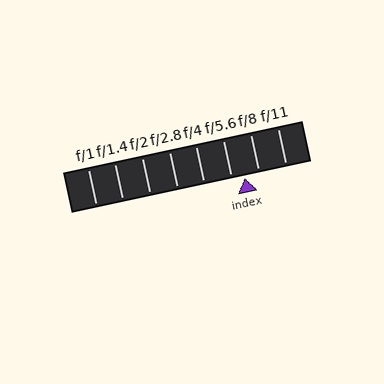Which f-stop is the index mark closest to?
The index mark is closest to f/5.6.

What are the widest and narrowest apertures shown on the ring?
The widest aperture shown is f/1 and the narrowest is f/11.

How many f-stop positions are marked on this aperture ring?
There are 8 f-stop positions marked.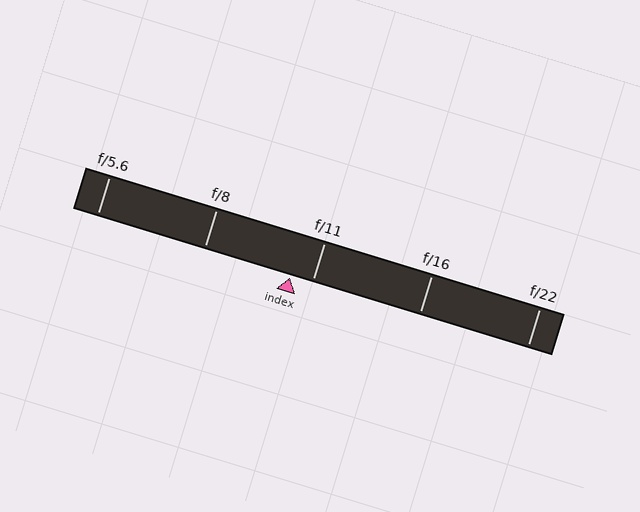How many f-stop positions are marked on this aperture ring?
There are 5 f-stop positions marked.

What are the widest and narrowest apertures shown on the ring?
The widest aperture shown is f/5.6 and the narrowest is f/22.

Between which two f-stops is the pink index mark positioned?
The index mark is between f/8 and f/11.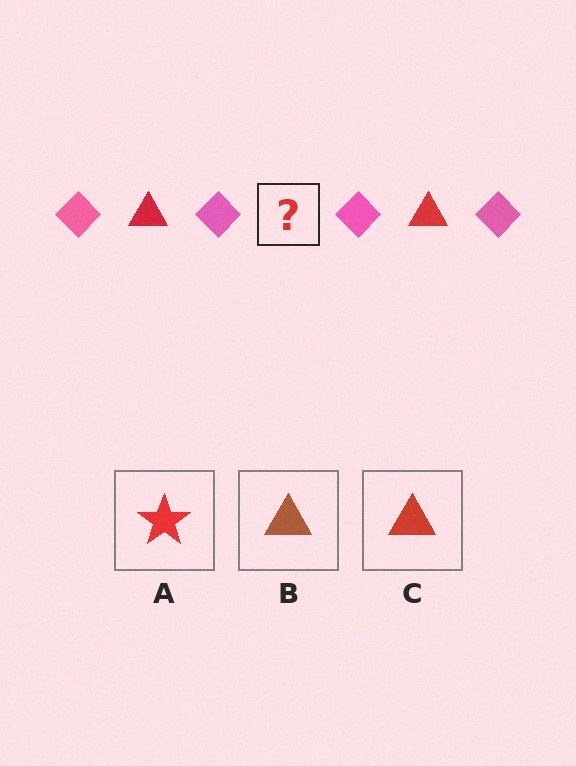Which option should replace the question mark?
Option C.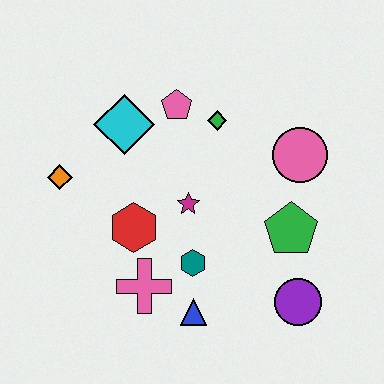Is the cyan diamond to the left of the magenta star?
Yes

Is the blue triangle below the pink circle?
Yes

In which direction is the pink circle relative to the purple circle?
The pink circle is above the purple circle.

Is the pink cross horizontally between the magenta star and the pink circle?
No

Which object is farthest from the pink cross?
The pink circle is farthest from the pink cross.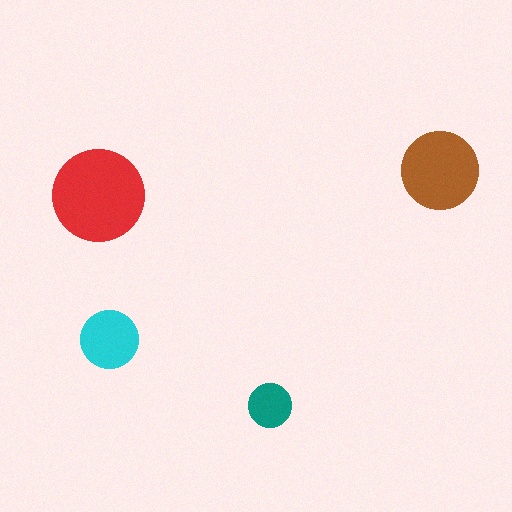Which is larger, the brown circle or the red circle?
The red one.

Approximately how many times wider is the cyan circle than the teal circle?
About 1.5 times wider.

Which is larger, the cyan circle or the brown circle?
The brown one.